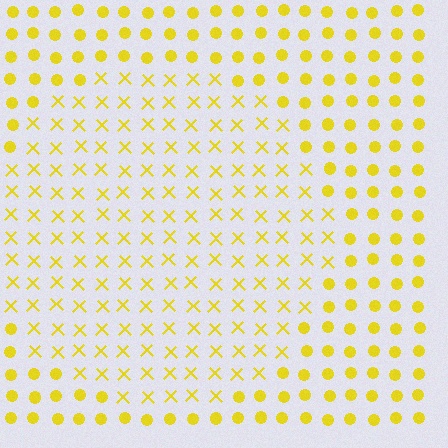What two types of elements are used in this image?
The image uses X marks inside the circle region and circles outside it.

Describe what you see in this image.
The image is filled with small yellow elements arranged in a uniform grid. A circle-shaped region contains X marks, while the surrounding area contains circles. The boundary is defined purely by the change in element shape.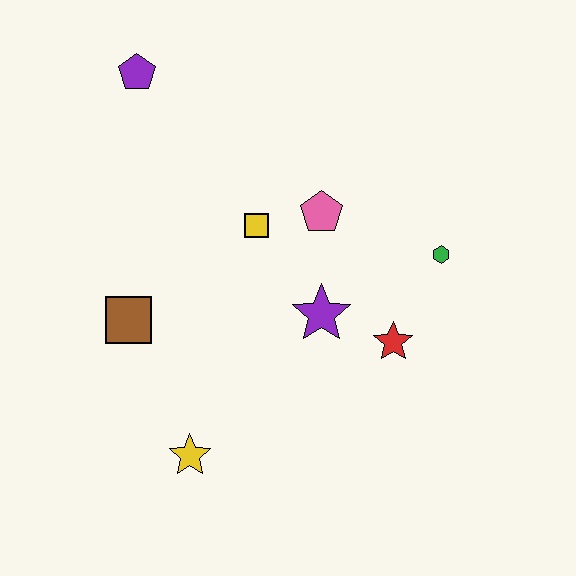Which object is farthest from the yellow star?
The purple pentagon is farthest from the yellow star.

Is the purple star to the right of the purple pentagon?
Yes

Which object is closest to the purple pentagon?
The yellow square is closest to the purple pentagon.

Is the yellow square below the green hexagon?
No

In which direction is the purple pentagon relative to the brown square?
The purple pentagon is above the brown square.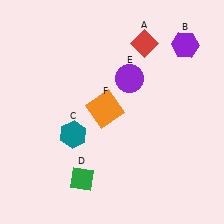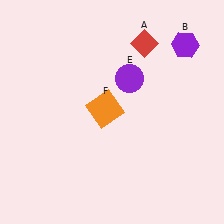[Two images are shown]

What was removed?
The green diamond (D), the teal hexagon (C) were removed in Image 2.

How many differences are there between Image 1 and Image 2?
There are 2 differences between the two images.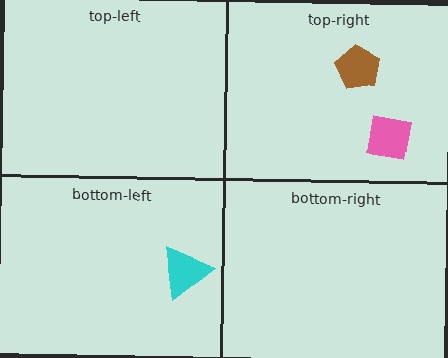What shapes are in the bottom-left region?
The cyan triangle.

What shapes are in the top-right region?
The brown pentagon, the pink square.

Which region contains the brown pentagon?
The top-right region.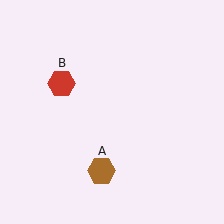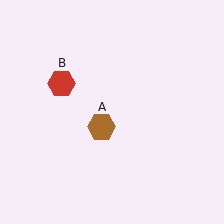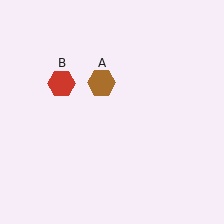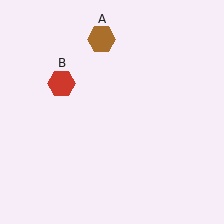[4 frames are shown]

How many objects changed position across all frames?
1 object changed position: brown hexagon (object A).